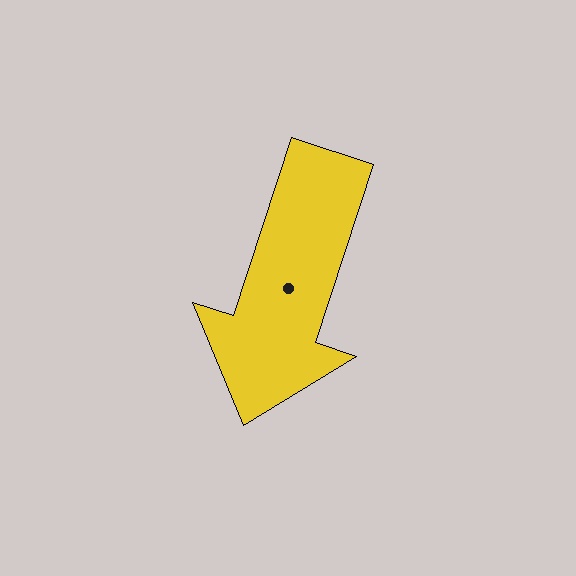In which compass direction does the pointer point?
South.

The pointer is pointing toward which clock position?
Roughly 7 o'clock.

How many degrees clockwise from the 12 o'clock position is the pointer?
Approximately 198 degrees.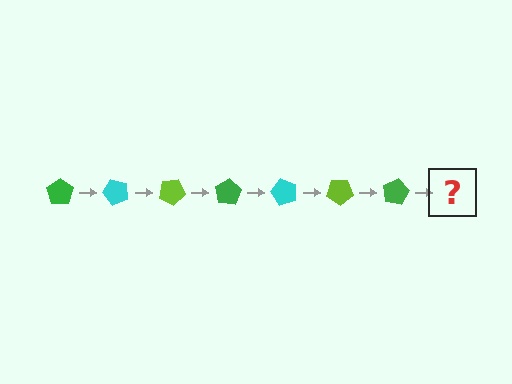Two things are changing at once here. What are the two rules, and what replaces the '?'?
The two rules are that it rotates 50 degrees each step and the color cycles through green, cyan, and lime. The '?' should be a cyan pentagon, rotated 350 degrees from the start.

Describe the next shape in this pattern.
It should be a cyan pentagon, rotated 350 degrees from the start.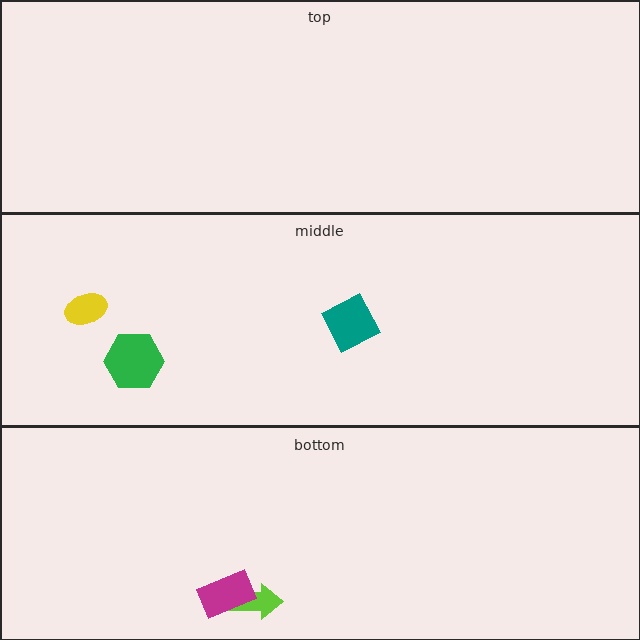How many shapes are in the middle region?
3.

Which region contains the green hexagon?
The middle region.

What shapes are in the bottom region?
The lime arrow, the magenta rectangle.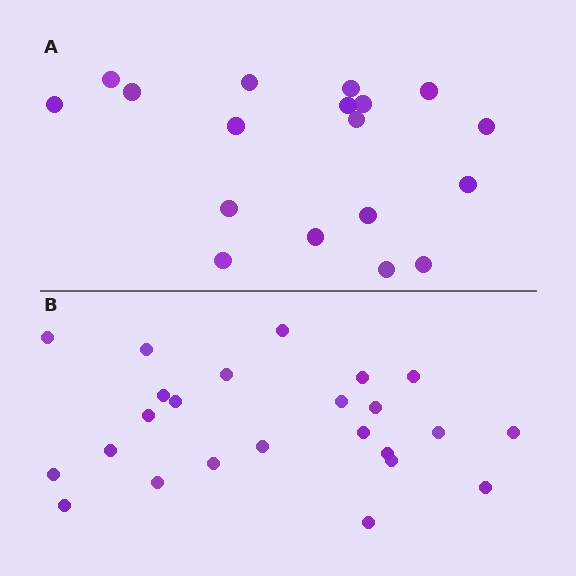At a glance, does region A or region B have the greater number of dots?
Region B (the bottom region) has more dots.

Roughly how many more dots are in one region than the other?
Region B has about 6 more dots than region A.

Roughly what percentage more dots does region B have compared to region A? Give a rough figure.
About 35% more.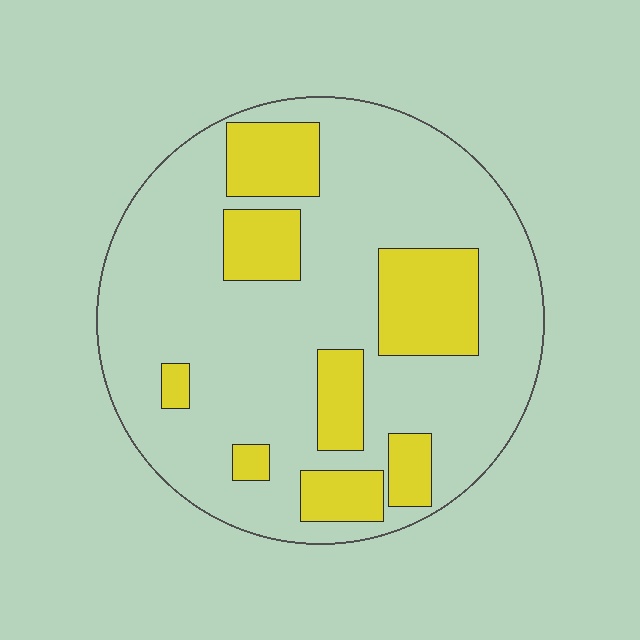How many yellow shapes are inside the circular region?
8.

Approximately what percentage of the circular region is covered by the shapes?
Approximately 25%.